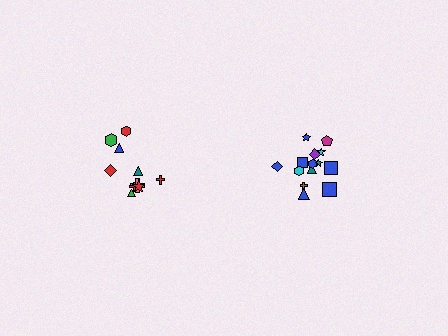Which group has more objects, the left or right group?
The right group.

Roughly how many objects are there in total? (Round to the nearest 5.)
Roughly 25 objects in total.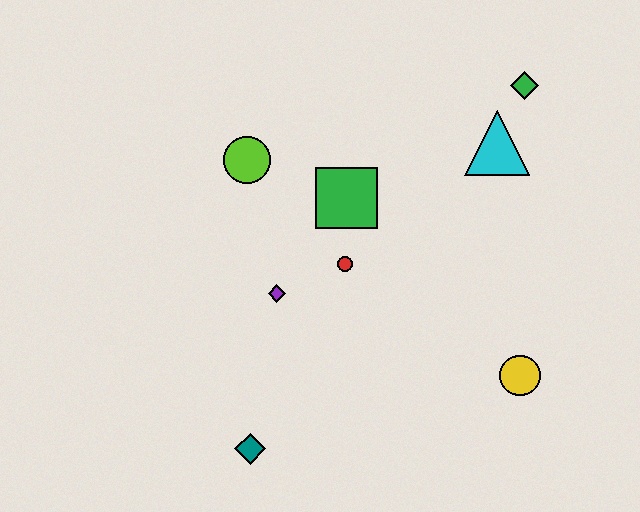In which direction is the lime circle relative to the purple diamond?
The lime circle is above the purple diamond.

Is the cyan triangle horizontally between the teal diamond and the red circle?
No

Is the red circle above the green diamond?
No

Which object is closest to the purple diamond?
The red circle is closest to the purple diamond.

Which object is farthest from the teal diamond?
The green diamond is farthest from the teal diamond.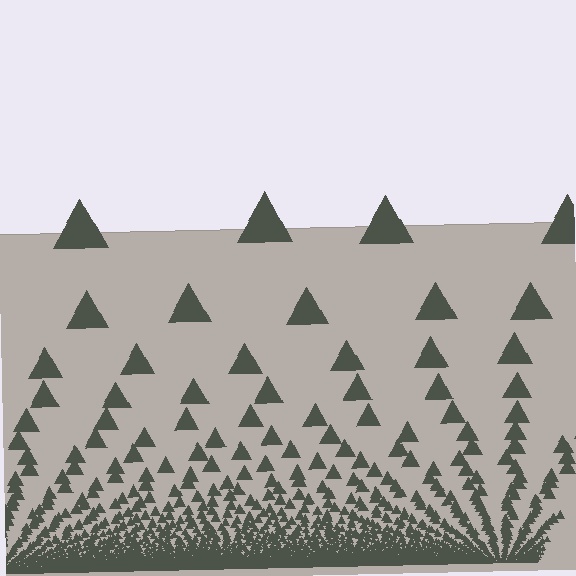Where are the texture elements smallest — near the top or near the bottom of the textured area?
Near the bottom.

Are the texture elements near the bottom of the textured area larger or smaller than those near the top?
Smaller. The gradient is inverted — elements near the bottom are smaller and denser.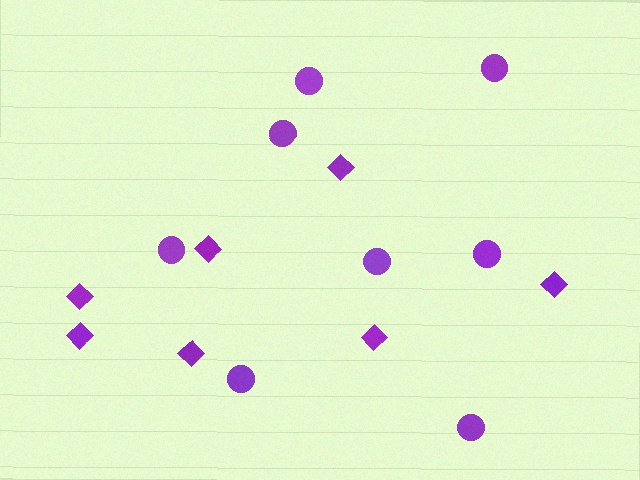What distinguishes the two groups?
There are 2 groups: one group of circles (8) and one group of diamonds (7).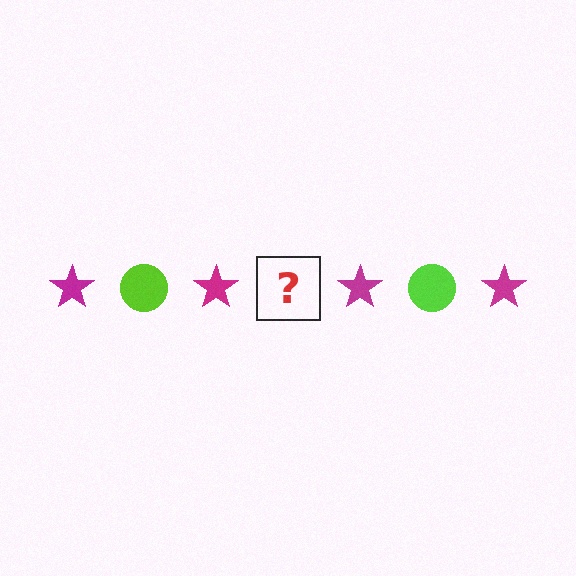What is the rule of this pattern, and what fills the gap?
The rule is that the pattern alternates between magenta star and lime circle. The gap should be filled with a lime circle.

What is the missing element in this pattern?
The missing element is a lime circle.